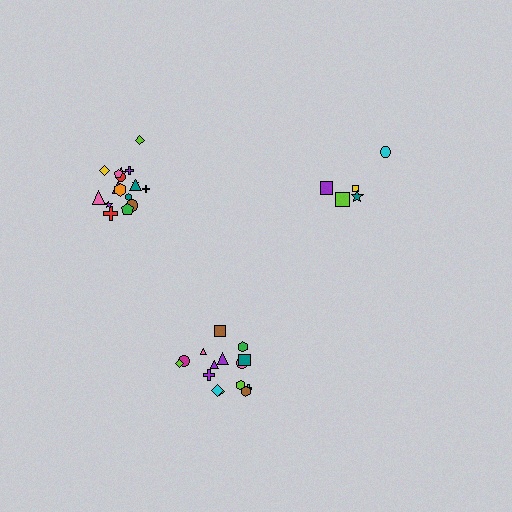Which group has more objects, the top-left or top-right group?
The top-left group.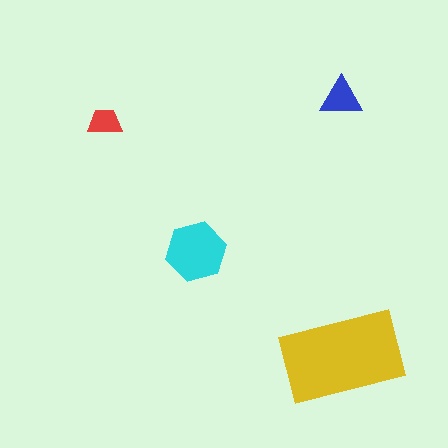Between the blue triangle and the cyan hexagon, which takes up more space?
The cyan hexagon.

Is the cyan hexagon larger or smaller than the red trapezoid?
Larger.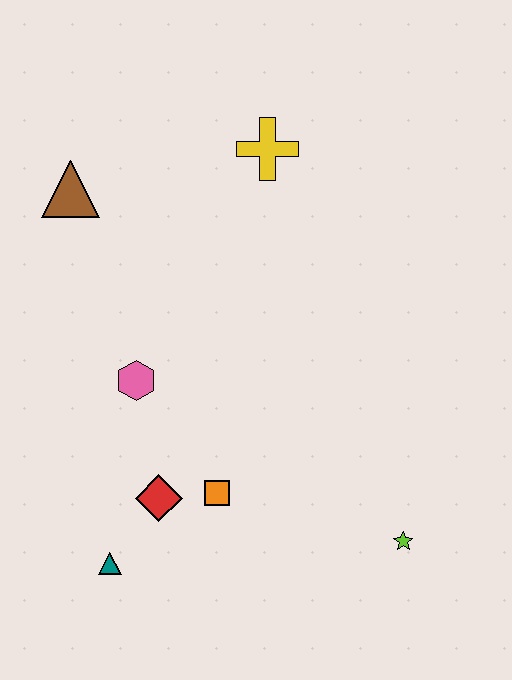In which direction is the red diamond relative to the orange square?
The red diamond is to the left of the orange square.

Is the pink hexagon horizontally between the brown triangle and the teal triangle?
No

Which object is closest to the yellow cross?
The brown triangle is closest to the yellow cross.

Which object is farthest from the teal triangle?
The yellow cross is farthest from the teal triangle.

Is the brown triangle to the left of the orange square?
Yes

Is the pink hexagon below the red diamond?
No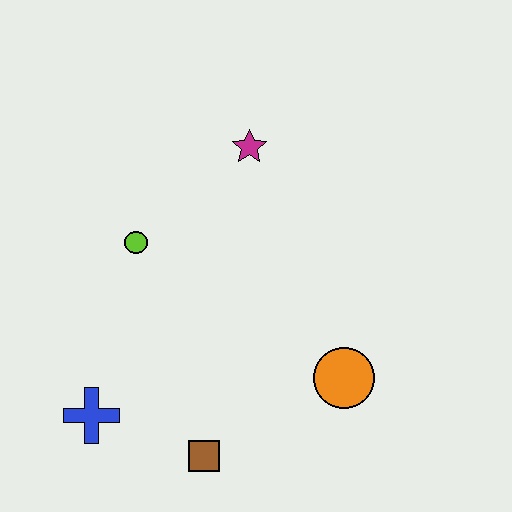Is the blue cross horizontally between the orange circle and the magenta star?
No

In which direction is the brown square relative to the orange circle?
The brown square is to the left of the orange circle.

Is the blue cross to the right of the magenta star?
No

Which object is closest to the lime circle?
The magenta star is closest to the lime circle.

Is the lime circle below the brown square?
No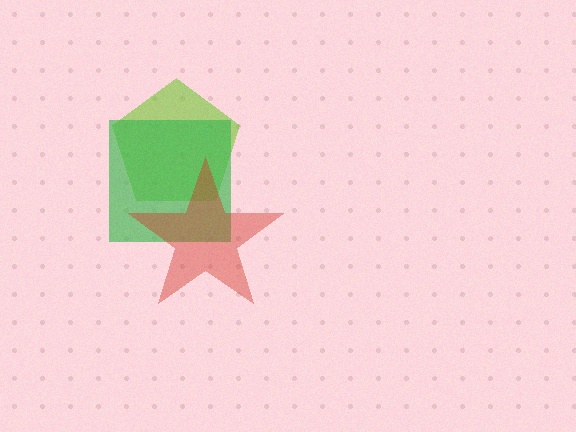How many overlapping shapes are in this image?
There are 3 overlapping shapes in the image.